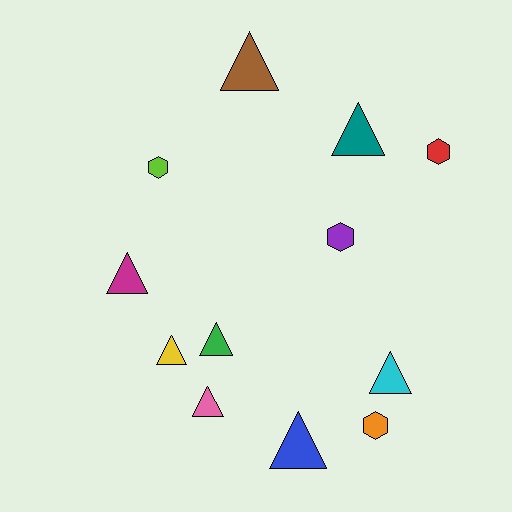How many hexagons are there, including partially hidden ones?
There are 4 hexagons.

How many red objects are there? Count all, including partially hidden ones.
There is 1 red object.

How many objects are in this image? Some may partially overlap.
There are 12 objects.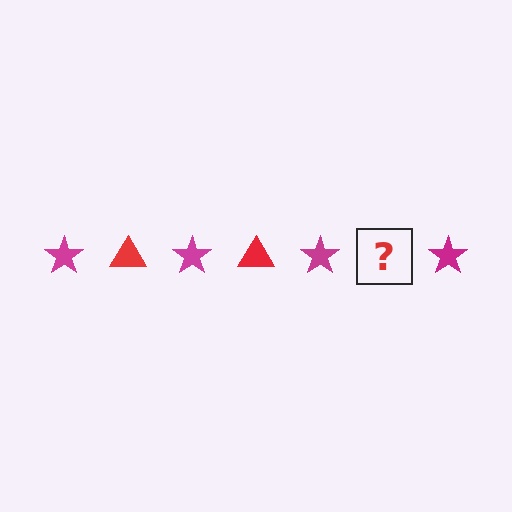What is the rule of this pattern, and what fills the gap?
The rule is that the pattern alternates between magenta star and red triangle. The gap should be filled with a red triangle.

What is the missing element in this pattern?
The missing element is a red triangle.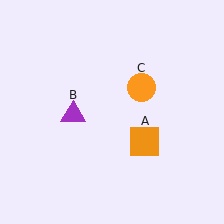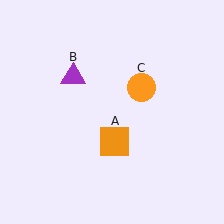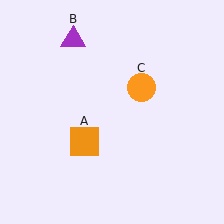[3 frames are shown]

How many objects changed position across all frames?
2 objects changed position: orange square (object A), purple triangle (object B).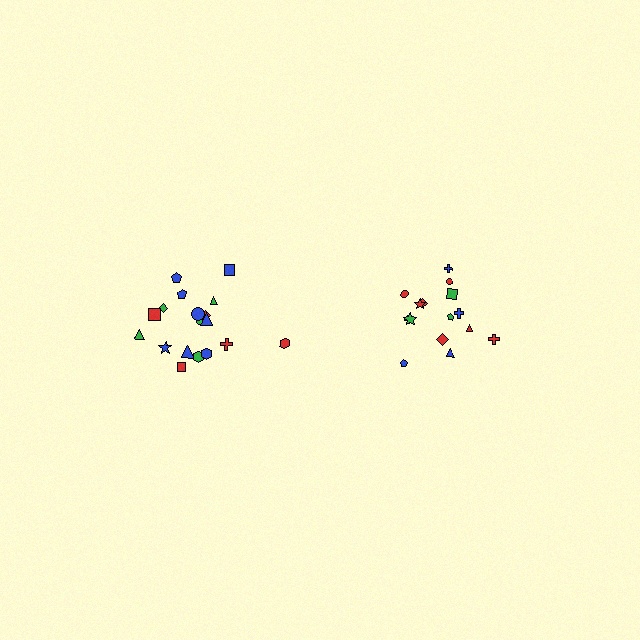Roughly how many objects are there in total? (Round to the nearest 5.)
Roughly 35 objects in total.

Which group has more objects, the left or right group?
The left group.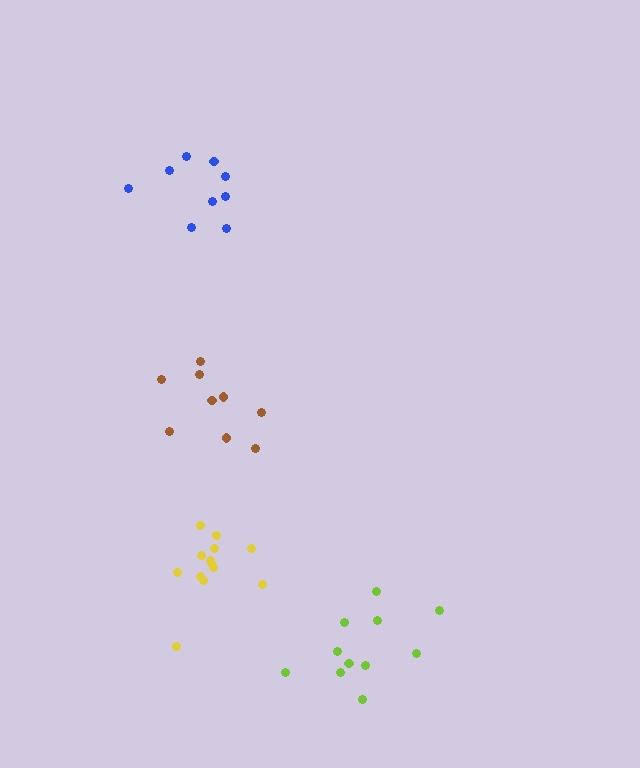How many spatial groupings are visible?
There are 4 spatial groupings.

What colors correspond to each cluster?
The clusters are colored: blue, lime, yellow, brown.